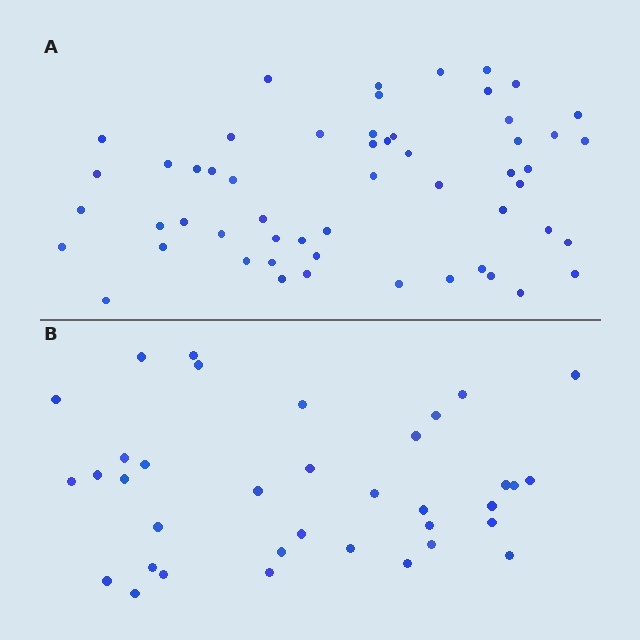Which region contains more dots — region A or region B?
Region A (the top region) has more dots.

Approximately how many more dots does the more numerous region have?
Region A has approximately 20 more dots than region B.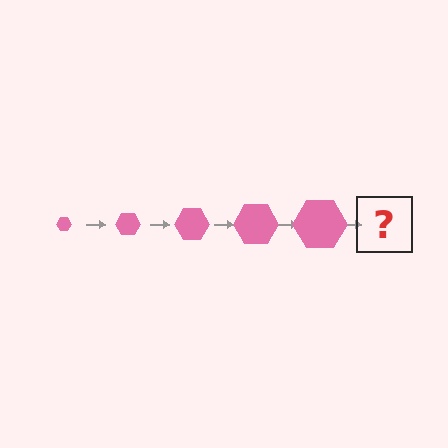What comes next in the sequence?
The next element should be a pink hexagon, larger than the previous one.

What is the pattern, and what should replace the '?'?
The pattern is that the hexagon gets progressively larger each step. The '?' should be a pink hexagon, larger than the previous one.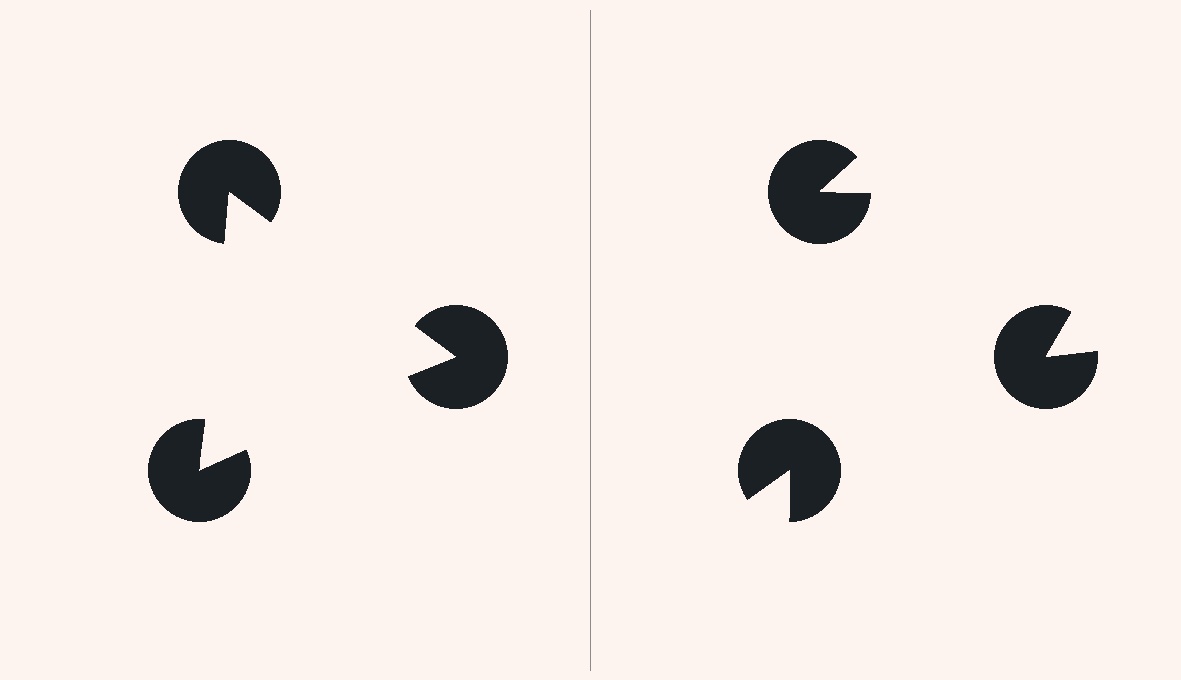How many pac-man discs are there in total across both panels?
6 — 3 on each side.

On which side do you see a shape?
An illusory triangle appears on the left side. On the right side the wedge cuts are rotated, so no coherent shape forms.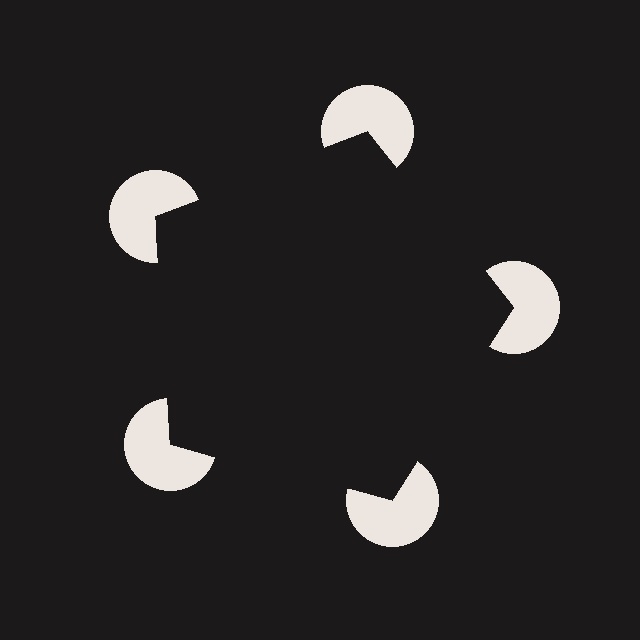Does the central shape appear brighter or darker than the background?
It typically appears slightly darker than the background, even though no actual brightness change is drawn.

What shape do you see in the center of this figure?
An illusory pentagon — its edges are inferred from the aligned wedge cuts in the pac-man discs, not physically drawn.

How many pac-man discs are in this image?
There are 5 — one at each vertex of the illusory pentagon.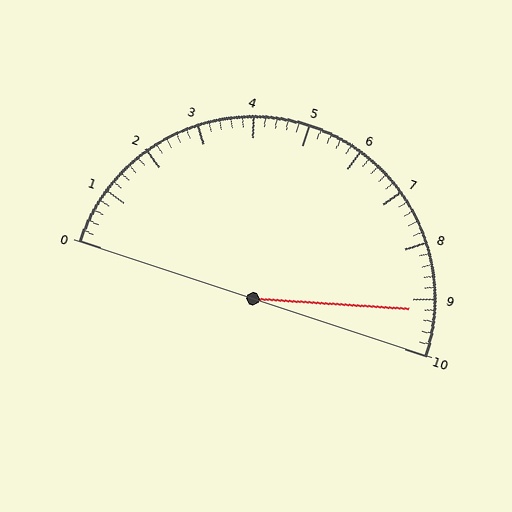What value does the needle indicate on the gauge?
The needle indicates approximately 9.2.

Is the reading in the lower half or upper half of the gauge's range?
The reading is in the upper half of the range (0 to 10).